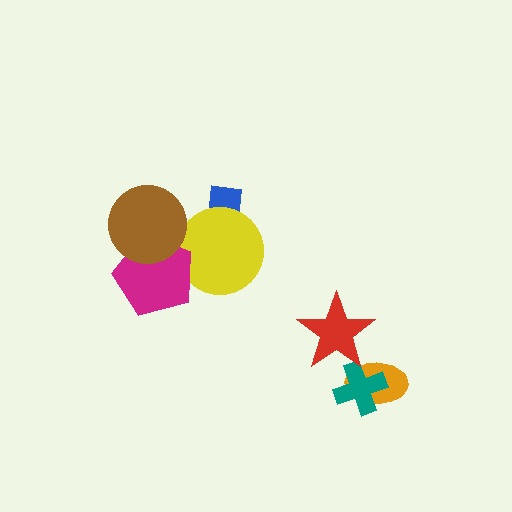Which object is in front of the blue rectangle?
The yellow circle is in front of the blue rectangle.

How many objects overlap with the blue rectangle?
1 object overlaps with the blue rectangle.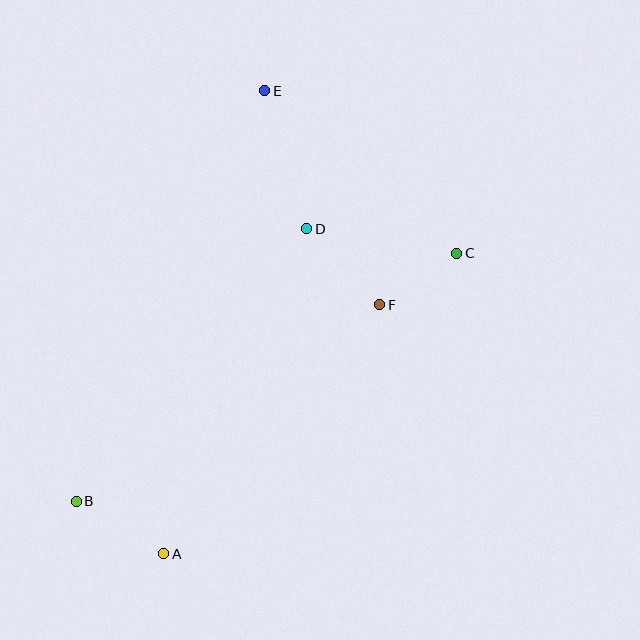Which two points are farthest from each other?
Points A and E are farthest from each other.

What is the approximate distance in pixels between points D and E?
The distance between D and E is approximately 144 pixels.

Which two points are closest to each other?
Points C and F are closest to each other.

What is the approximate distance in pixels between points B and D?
The distance between B and D is approximately 357 pixels.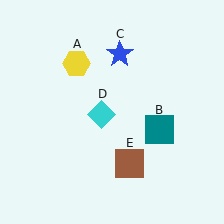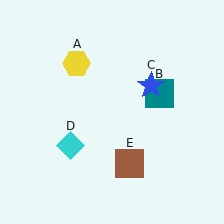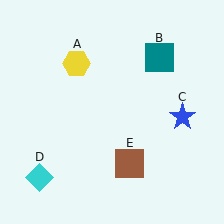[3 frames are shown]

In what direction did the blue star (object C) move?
The blue star (object C) moved down and to the right.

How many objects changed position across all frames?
3 objects changed position: teal square (object B), blue star (object C), cyan diamond (object D).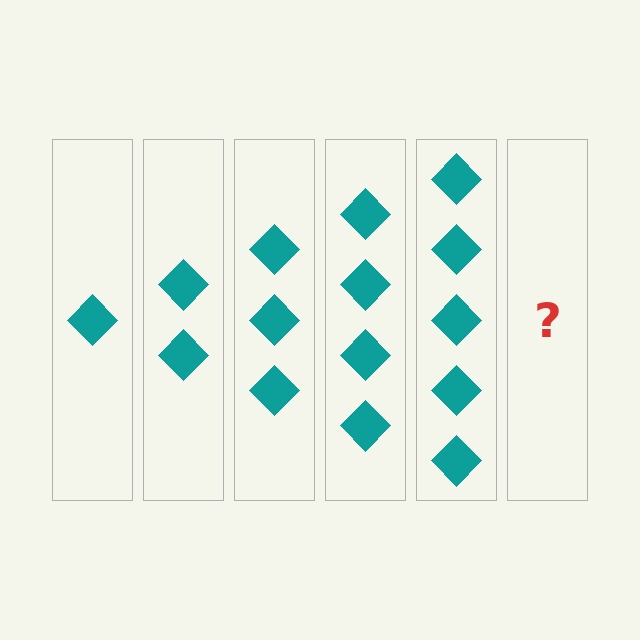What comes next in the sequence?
The next element should be 6 diamonds.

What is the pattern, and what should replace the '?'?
The pattern is that each step adds one more diamond. The '?' should be 6 diamonds.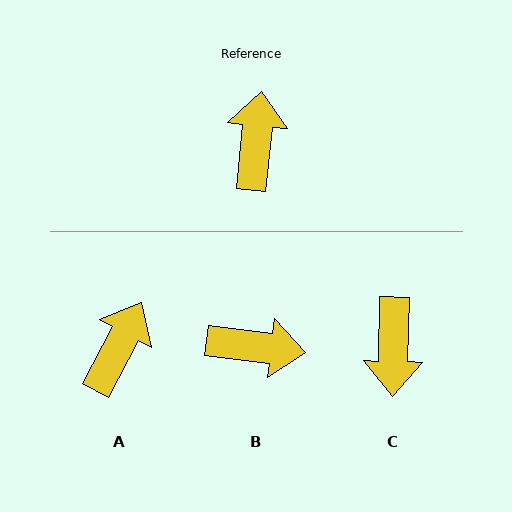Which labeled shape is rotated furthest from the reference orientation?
C, about 175 degrees away.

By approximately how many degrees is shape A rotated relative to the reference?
Approximately 22 degrees clockwise.